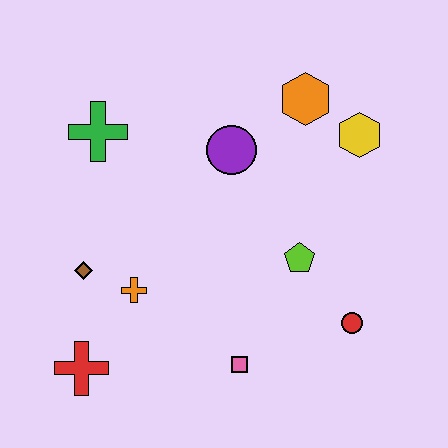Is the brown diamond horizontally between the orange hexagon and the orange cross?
No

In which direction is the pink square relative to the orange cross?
The pink square is to the right of the orange cross.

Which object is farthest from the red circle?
The green cross is farthest from the red circle.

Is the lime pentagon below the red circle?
No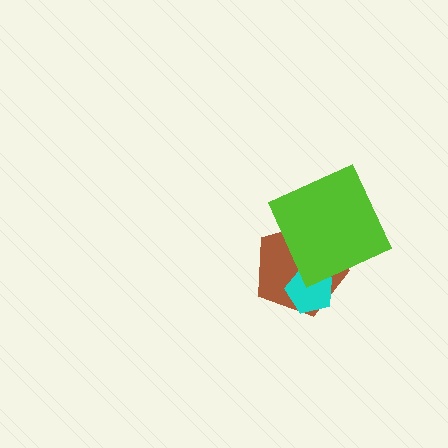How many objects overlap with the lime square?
1 object overlaps with the lime square.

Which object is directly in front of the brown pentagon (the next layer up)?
The cyan pentagon is directly in front of the brown pentagon.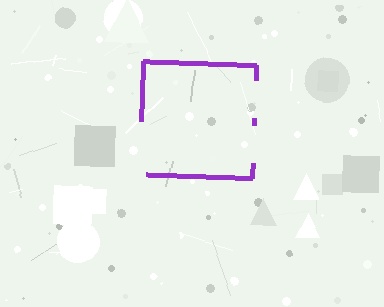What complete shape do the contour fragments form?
The contour fragments form a square.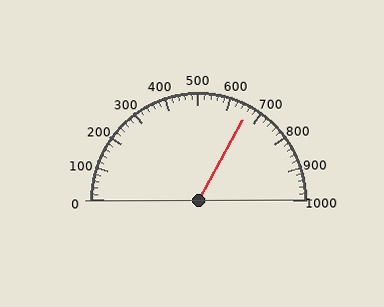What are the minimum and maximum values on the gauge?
The gauge ranges from 0 to 1000.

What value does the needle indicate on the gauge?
The needle indicates approximately 660.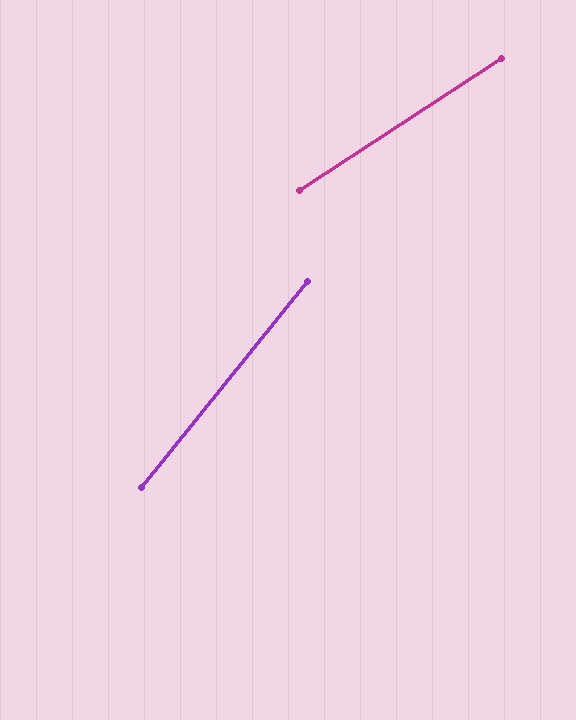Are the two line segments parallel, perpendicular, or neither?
Neither parallel nor perpendicular — they differ by about 18°.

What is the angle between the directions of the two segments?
Approximately 18 degrees.